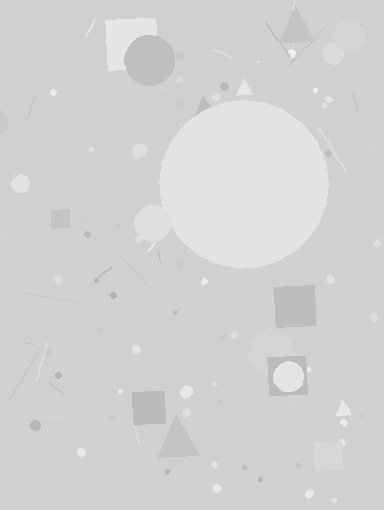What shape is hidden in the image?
A circle is hidden in the image.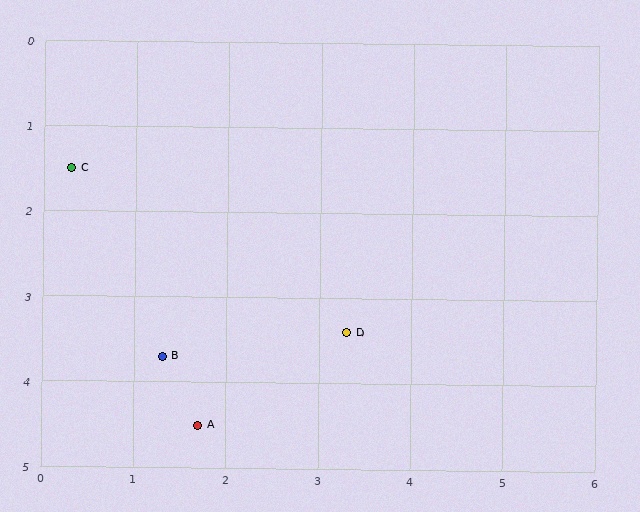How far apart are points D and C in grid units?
Points D and C are about 3.6 grid units apart.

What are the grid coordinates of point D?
Point D is at approximately (3.3, 3.4).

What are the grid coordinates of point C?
Point C is at approximately (0.3, 1.5).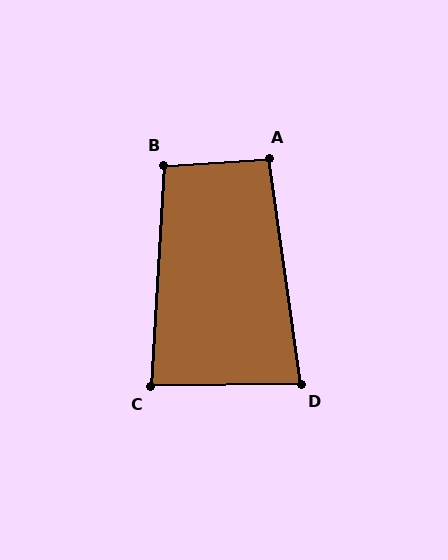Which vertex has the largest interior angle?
B, at approximately 97 degrees.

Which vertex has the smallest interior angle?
D, at approximately 83 degrees.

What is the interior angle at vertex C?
Approximately 86 degrees (approximately right).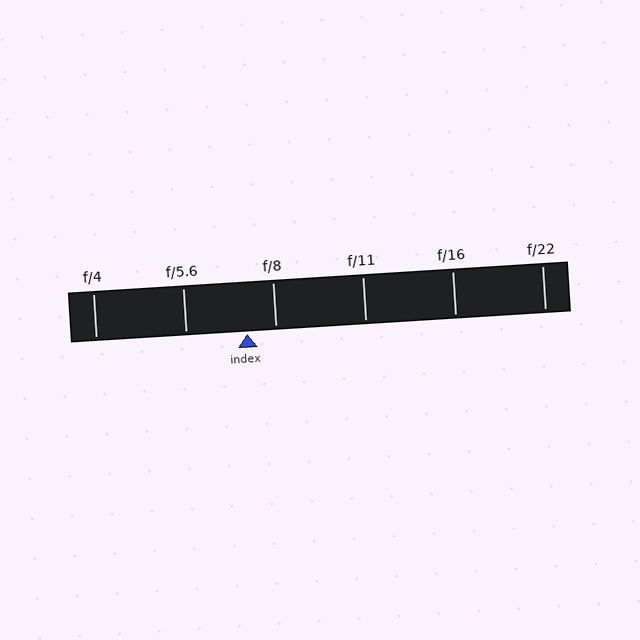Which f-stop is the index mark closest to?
The index mark is closest to f/8.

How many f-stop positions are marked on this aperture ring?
There are 6 f-stop positions marked.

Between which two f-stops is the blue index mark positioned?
The index mark is between f/5.6 and f/8.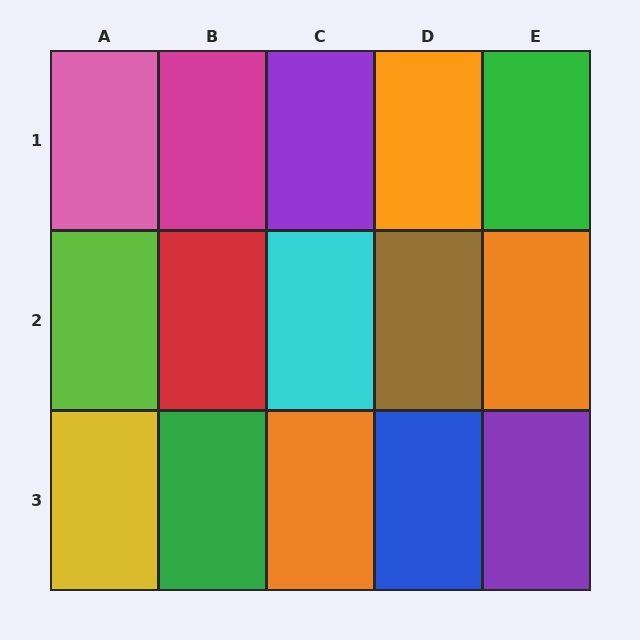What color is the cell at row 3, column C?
Orange.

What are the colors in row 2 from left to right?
Lime, red, cyan, brown, orange.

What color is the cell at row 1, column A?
Pink.